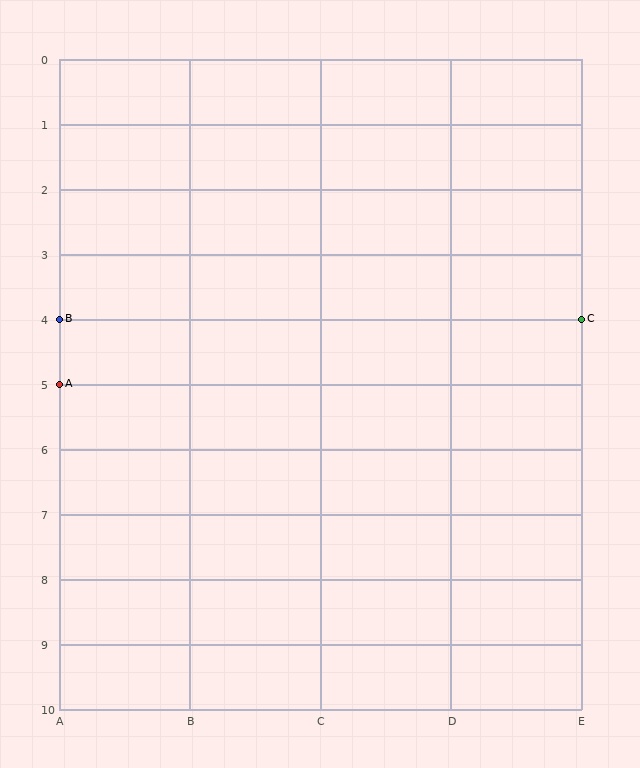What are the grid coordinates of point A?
Point A is at grid coordinates (A, 5).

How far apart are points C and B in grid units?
Points C and B are 4 columns apart.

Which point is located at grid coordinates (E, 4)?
Point C is at (E, 4).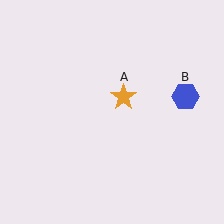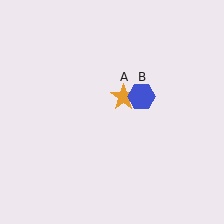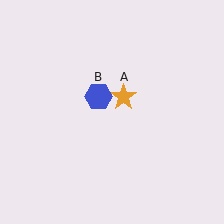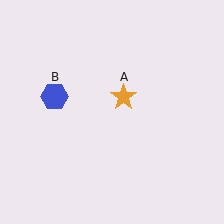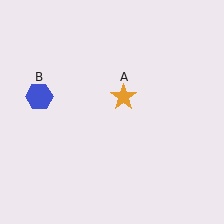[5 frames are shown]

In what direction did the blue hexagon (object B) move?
The blue hexagon (object B) moved left.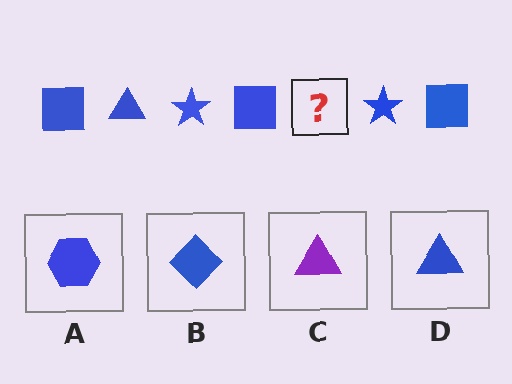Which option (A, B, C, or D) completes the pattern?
D.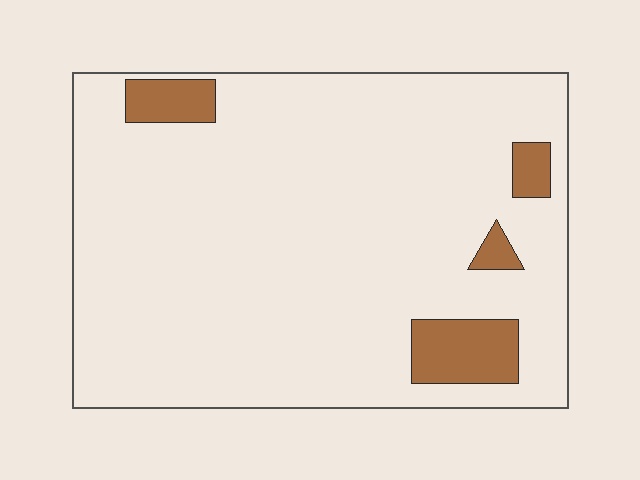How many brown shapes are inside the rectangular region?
4.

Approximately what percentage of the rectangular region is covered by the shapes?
Approximately 10%.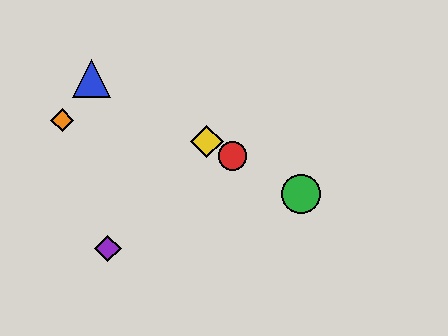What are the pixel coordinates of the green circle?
The green circle is at (301, 194).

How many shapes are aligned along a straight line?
4 shapes (the red circle, the blue triangle, the green circle, the yellow diamond) are aligned along a straight line.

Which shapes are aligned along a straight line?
The red circle, the blue triangle, the green circle, the yellow diamond are aligned along a straight line.